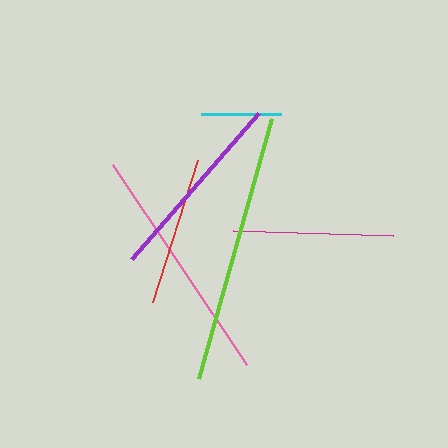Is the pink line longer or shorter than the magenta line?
The pink line is longer than the magenta line.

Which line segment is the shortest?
The cyan line is the shortest at approximately 80 pixels.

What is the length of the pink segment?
The pink segment is approximately 242 pixels long.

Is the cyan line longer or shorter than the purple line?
The purple line is longer than the cyan line.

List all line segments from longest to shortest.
From longest to shortest: lime, pink, purple, magenta, red, cyan.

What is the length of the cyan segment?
The cyan segment is approximately 80 pixels long.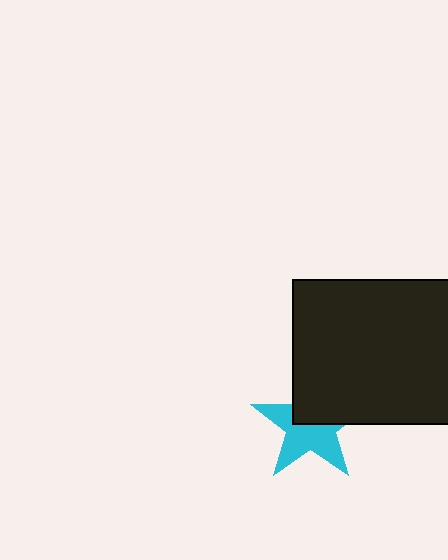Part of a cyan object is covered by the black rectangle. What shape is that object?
It is a star.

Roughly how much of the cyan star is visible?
About half of it is visible (roughly 56%).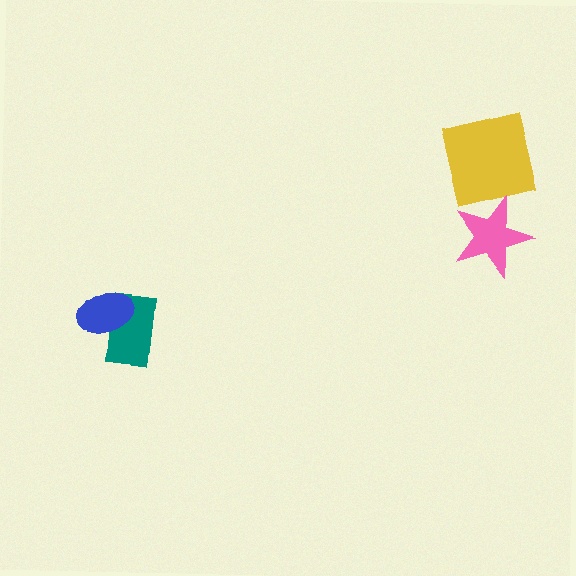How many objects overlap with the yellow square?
0 objects overlap with the yellow square.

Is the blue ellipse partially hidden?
No, no other shape covers it.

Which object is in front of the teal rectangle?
The blue ellipse is in front of the teal rectangle.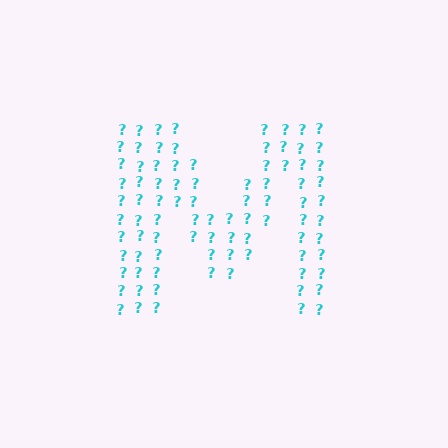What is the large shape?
The large shape is the letter M.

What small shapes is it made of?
It is made of small question marks.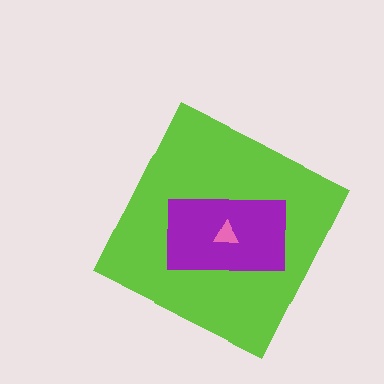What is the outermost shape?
The lime diamond.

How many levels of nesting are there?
3.